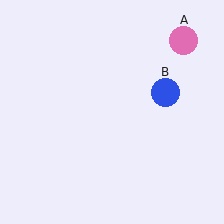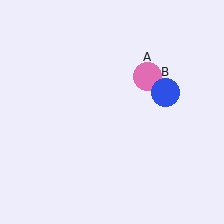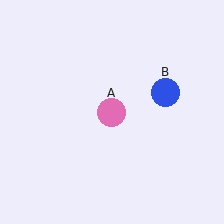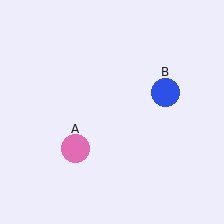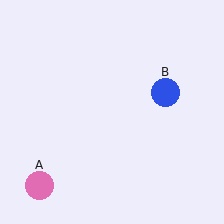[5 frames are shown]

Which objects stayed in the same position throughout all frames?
Blue circle (object B) remained stationary.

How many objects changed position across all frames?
1 object changed position: pink circle (object A).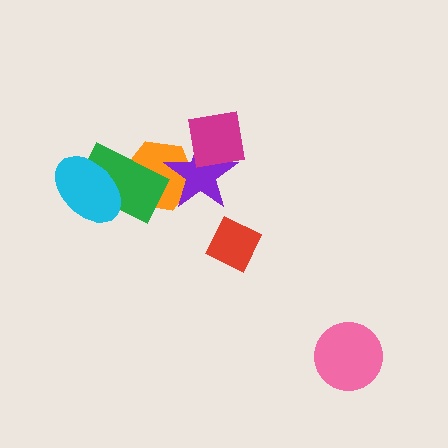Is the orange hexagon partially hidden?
Yes, it is partially covered by another shape.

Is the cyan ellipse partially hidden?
No, no other shape covers it.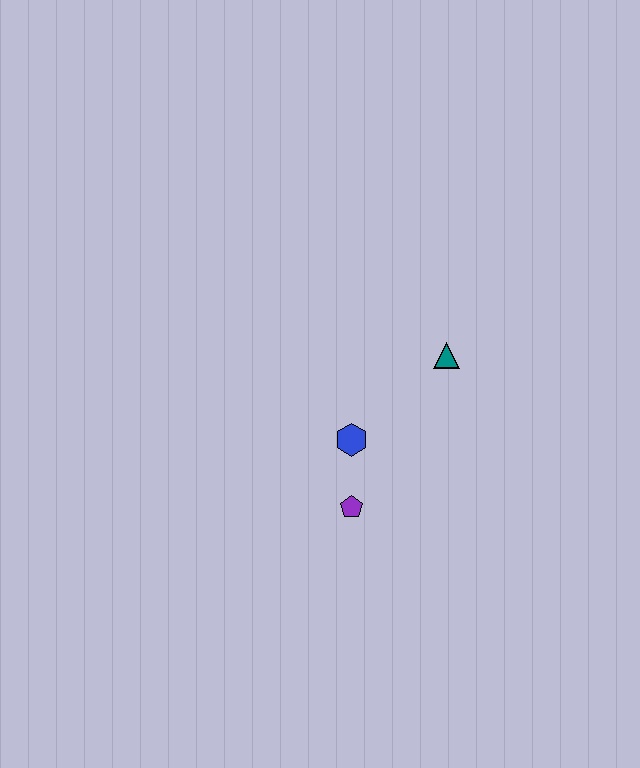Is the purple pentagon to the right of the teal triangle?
No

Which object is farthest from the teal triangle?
The purple pentagon is farthest from the teal triangle.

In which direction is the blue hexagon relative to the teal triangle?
The blue hexagon is to the left of the teal triangle.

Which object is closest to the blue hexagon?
The purple pentagon is closest to the blue hexagon.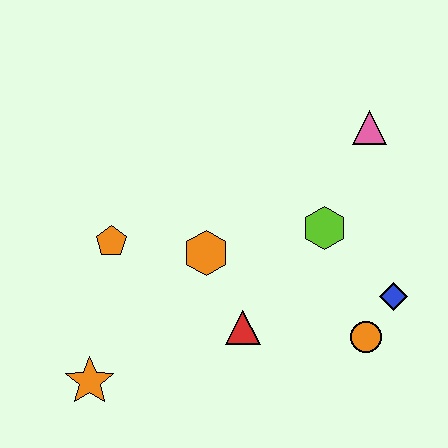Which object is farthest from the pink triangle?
The orange star is farthest from the pink triangle.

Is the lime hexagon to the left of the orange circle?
Yes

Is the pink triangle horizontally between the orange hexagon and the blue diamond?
Yes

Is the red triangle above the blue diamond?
No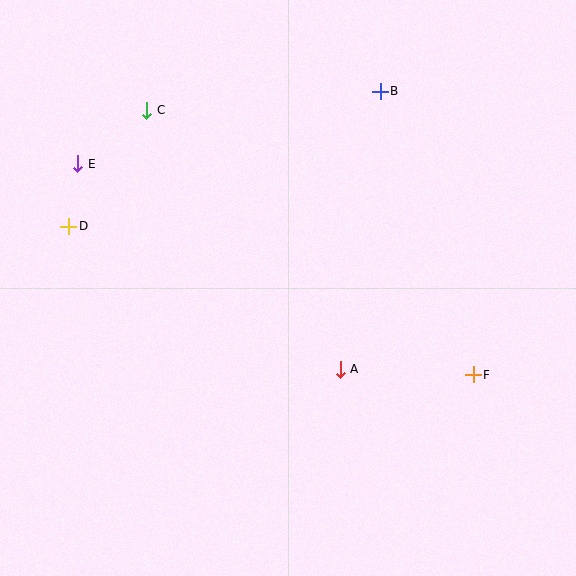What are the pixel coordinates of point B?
Point B is at (380, 91).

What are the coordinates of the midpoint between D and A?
The midpoint between D and A is at (204, 298).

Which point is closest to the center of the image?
Point A at (340, 369) is closest to the center.